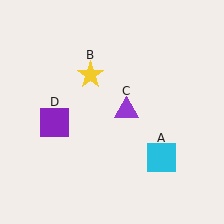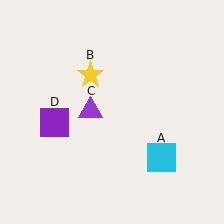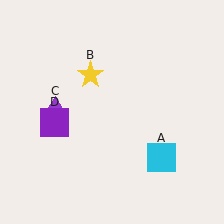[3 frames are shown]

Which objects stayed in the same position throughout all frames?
Cyan square (object A) and yellow star (object B) and purple square (object D) remained stationary.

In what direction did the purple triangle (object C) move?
The purple triangle (object C) moved left.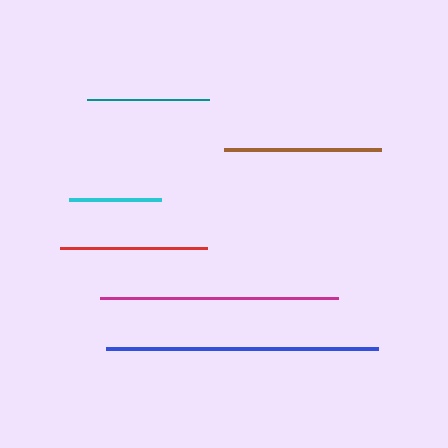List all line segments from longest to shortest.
From longest to shortest: blue, magenta, brown, red, teal, cyan.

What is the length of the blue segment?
The blue segment is approximately 272 pixels long.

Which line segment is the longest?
The blue line is the longest at approximately 272 pixels.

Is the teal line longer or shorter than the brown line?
The brown line is longer than the teal line.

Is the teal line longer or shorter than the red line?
The red line is longer than the teal line.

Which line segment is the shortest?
The cyan line is the shortest at approximately 91 pixels.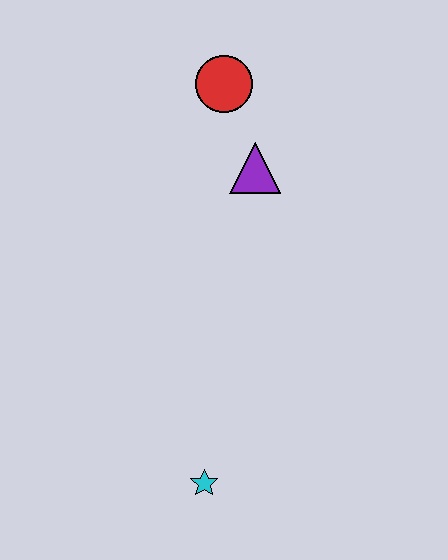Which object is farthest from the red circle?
The cyan star is farthest from the red circle.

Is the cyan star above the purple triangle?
No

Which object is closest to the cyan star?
The purple triangle is closest to the cyan star.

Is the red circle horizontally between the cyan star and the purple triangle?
Yes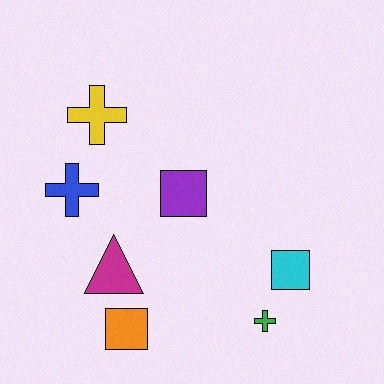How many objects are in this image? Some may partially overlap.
There are 7 objects.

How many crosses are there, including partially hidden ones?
There are 3 crosses.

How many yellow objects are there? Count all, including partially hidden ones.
There is 1 yellow object.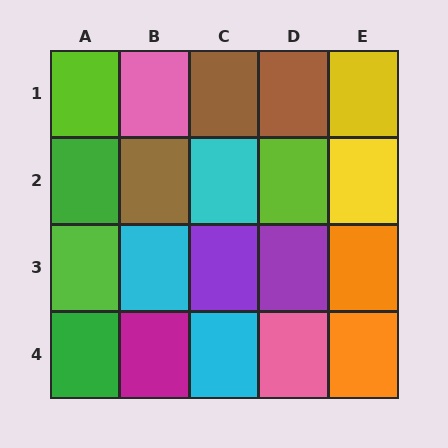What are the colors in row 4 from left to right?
Green, magenta, cyan, pink, orange.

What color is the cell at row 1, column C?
Brown.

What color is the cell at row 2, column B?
Brown.